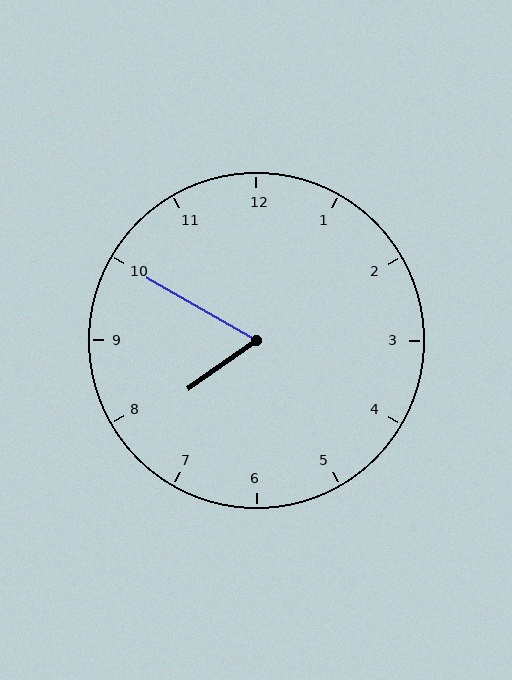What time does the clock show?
7:50.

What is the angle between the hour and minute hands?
Approximately 65 degrees.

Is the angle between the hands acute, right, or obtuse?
It is acute.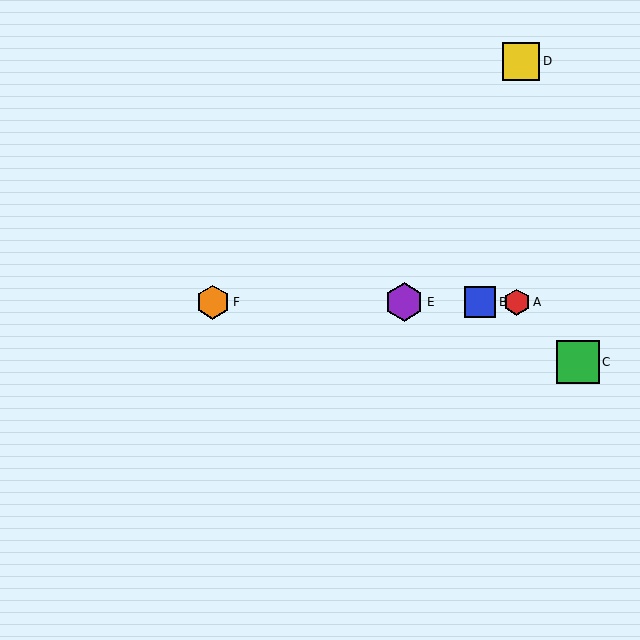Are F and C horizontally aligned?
No, F is at y≈302 and C is at y≈362.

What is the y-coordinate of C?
Object C is at y≈362.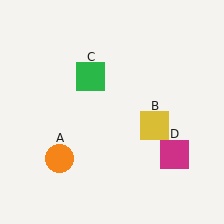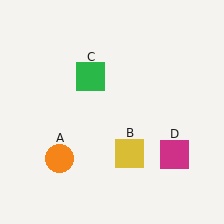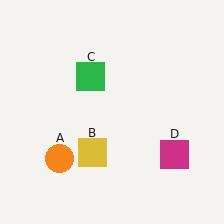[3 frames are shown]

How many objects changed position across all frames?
1 object changed position: yellow square (object B).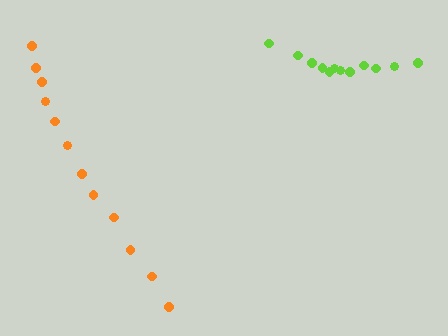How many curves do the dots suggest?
There are 2 distinct paths.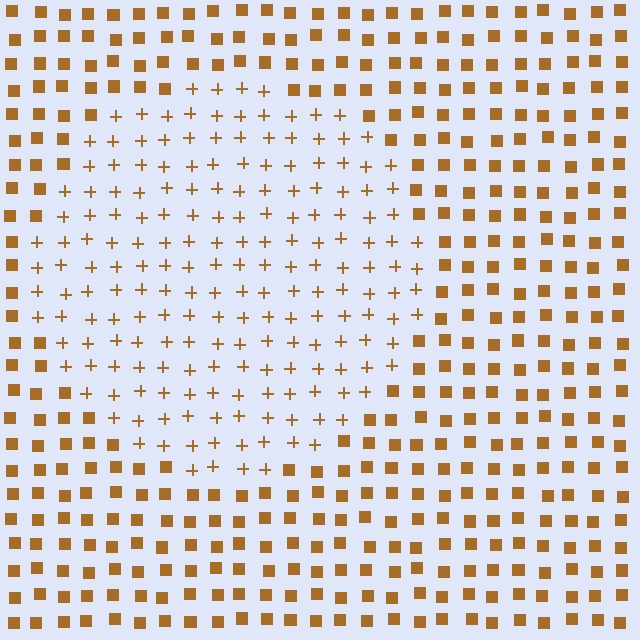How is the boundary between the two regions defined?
The boundary is defined by a change in element shape: plus signs inside vs. squares outside. All elements share the same color and spacing.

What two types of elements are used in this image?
The image uses plus signs inside the circle region and squares outside it.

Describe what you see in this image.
The image is filled with small brown elements arranged in a uniform grid. A circle-shaped region contains plus signs, while the surrounding area contains squares. The boundary is defined purely by the change in element shape.